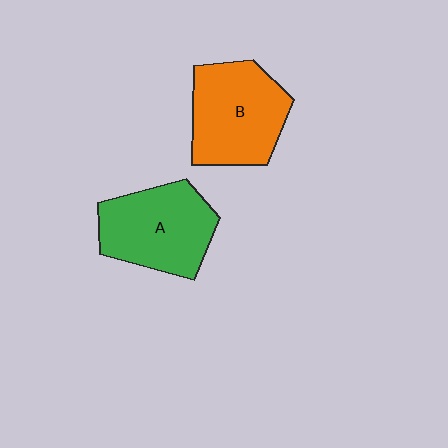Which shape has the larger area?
Shape B (orange).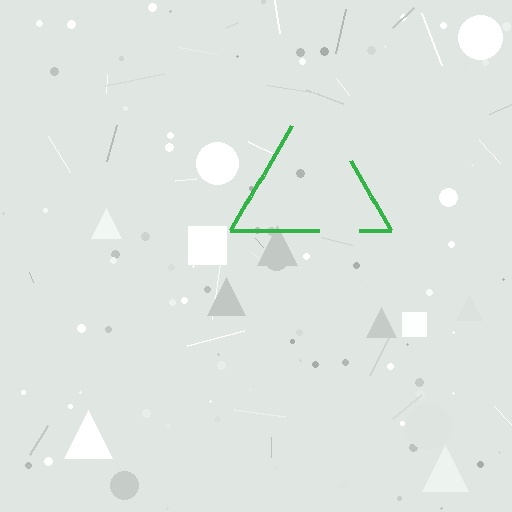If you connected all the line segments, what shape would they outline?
They would outline a triangle.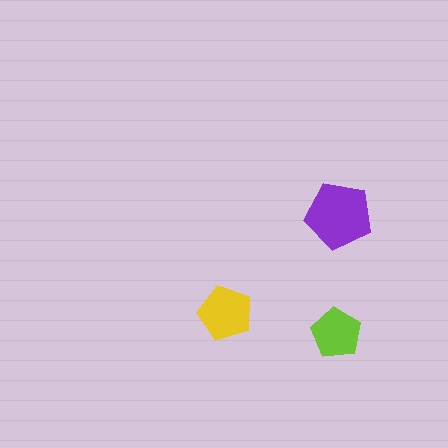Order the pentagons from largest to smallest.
the purple one, the yellow one, the lime one.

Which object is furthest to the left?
The yellow pentagon is leftmost.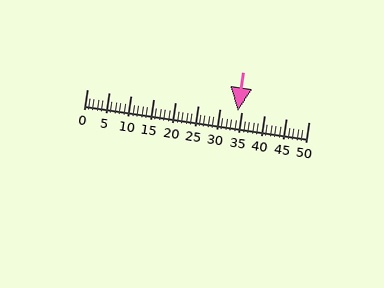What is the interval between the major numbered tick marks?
The major tick marks are spaced 5 units apart.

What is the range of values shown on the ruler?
The ruler shows values from 0 to 50.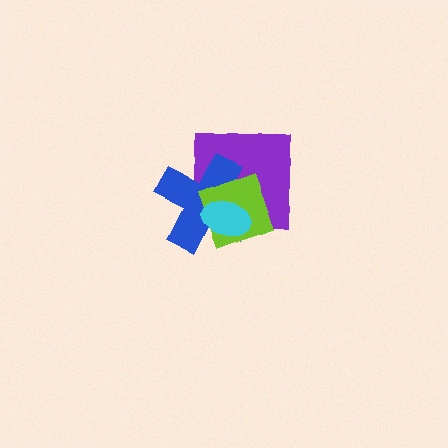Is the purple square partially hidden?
Yes, it is partially covered by another shape.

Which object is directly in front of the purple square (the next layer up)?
The blue cross is directly in front of the purple square.